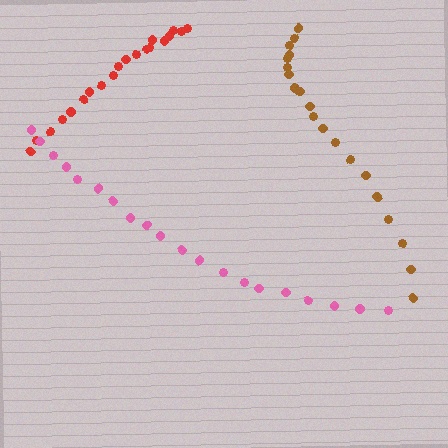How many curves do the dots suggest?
There are 3 distinct paths.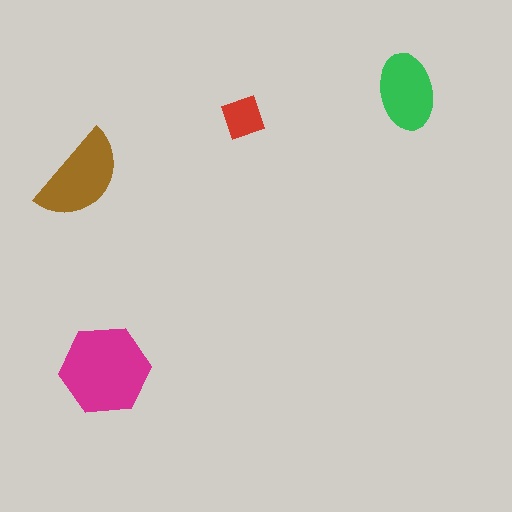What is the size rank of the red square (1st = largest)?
4th.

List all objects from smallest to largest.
The red square, the green ellipse, the brown semicircle, the magenta hexagon.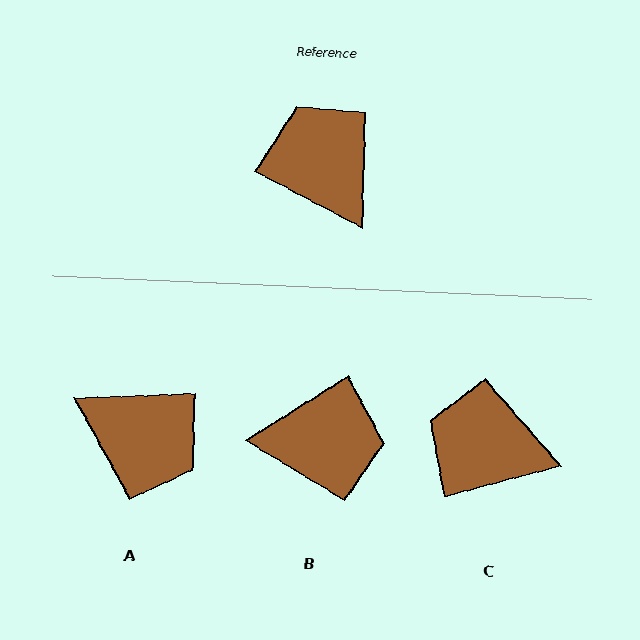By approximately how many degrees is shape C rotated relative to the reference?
Approximately 43 degrees counter-clockwise.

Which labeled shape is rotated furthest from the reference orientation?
A, about 150 degrees away.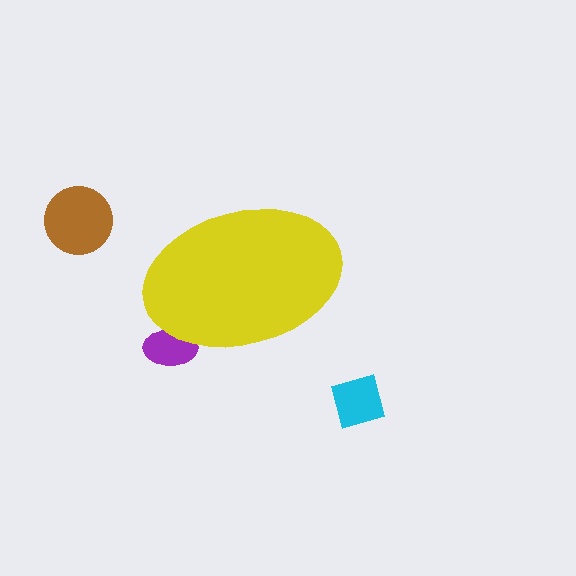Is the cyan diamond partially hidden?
No, the cyan diamond is fully visible.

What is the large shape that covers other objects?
A yellow ellipse.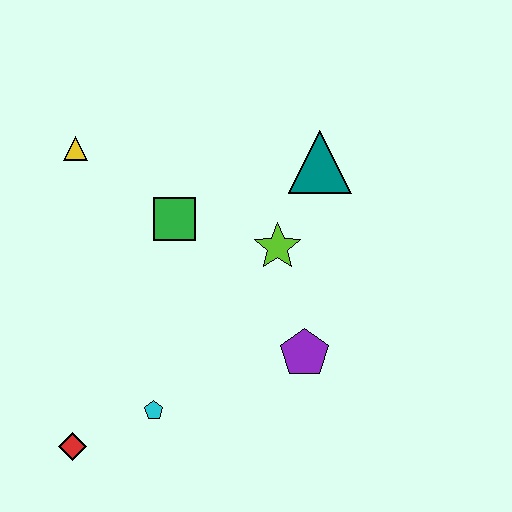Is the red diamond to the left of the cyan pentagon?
Yes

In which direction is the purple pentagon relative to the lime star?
The purple pentagon is below the lime star.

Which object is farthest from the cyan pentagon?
The teal triangle is farthest from the cyan pentagon.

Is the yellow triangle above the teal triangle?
Yes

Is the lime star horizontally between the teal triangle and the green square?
Yes